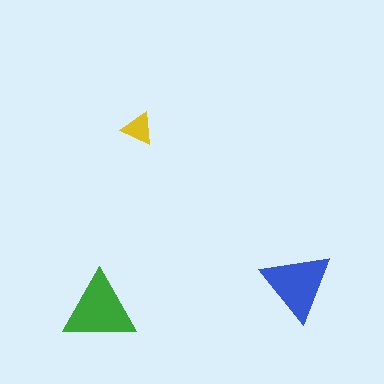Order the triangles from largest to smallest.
the green one, the blue one, the yellow one.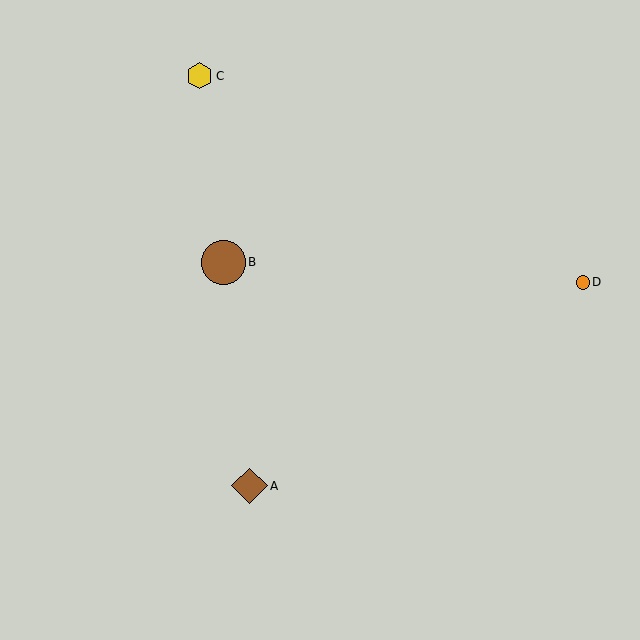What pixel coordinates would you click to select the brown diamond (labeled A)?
Click at (250, 486) to select the brown diamond A.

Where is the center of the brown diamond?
The center of the brown diamond is at (250, 486).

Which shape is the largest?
The brown circle (labeled B) is the largest.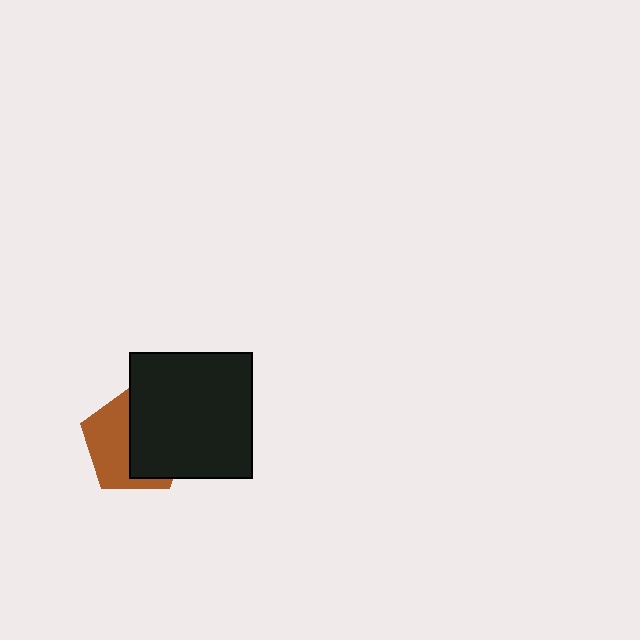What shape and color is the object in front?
The object in front is a black rectangle.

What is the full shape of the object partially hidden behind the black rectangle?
The partially hidden object is a brown pentagon.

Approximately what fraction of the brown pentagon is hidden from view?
Roughly 52% of the brown pentagon is hidden behind the black rectangle.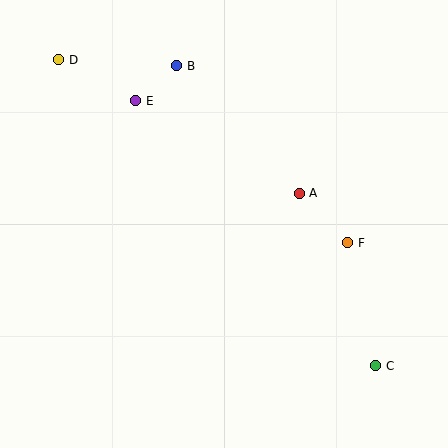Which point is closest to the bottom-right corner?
Point C is closest to the bottom-right corner.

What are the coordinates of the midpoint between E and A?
The midpoint between E and A is at (218, 147).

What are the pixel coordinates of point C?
Point C is at (376, 366).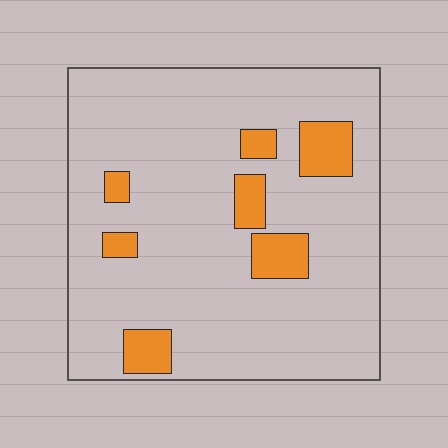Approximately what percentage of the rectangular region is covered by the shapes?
Approximately 15%.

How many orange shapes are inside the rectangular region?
7.